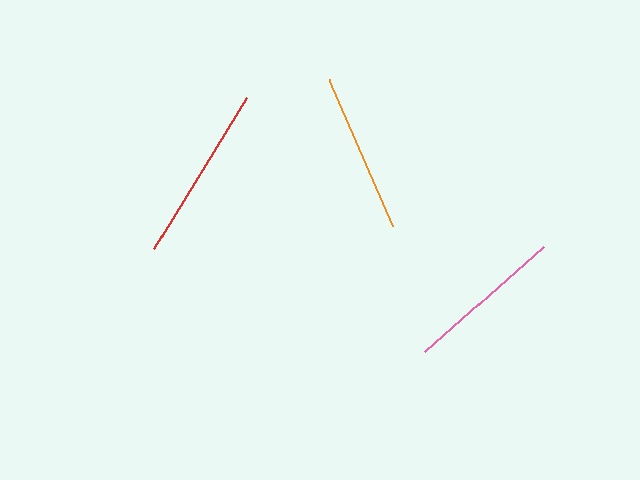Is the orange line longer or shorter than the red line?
The red line is longer than the orange line.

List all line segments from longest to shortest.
From longest to shortest: red, orange, pink.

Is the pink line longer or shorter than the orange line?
The orange line is longer than the pink line.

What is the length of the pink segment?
The pink segment is approximately 159 pixels long.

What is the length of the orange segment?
The orange segment is approximately 160 pixels long.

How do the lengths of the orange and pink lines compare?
The orange and pink lines are approximately the same length.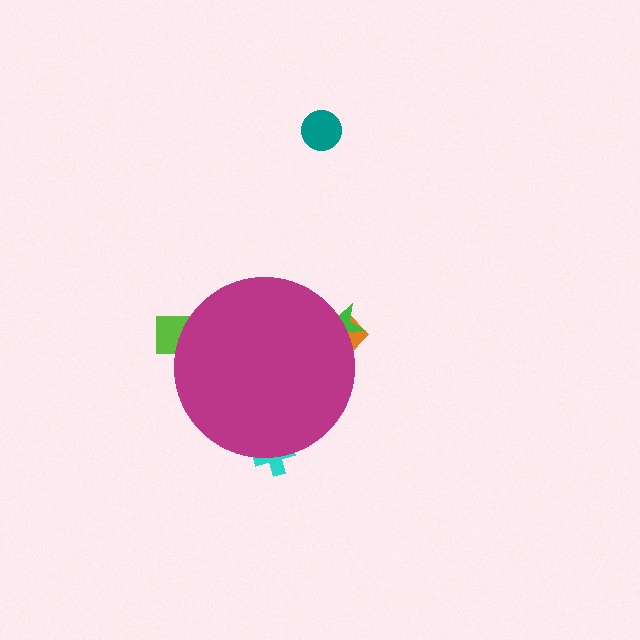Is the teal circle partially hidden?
No, the teal circle is fully visible.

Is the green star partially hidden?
Yes, the green star is partially hidden behind the magenta circle.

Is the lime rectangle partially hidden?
Yes, the lime rectangle is partially hidden behind the magenta circle.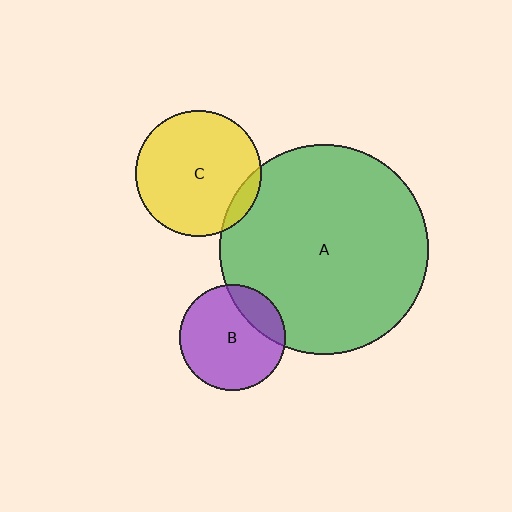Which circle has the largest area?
Circle A (green).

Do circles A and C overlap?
Yes.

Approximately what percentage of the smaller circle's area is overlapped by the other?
Approximately 10%.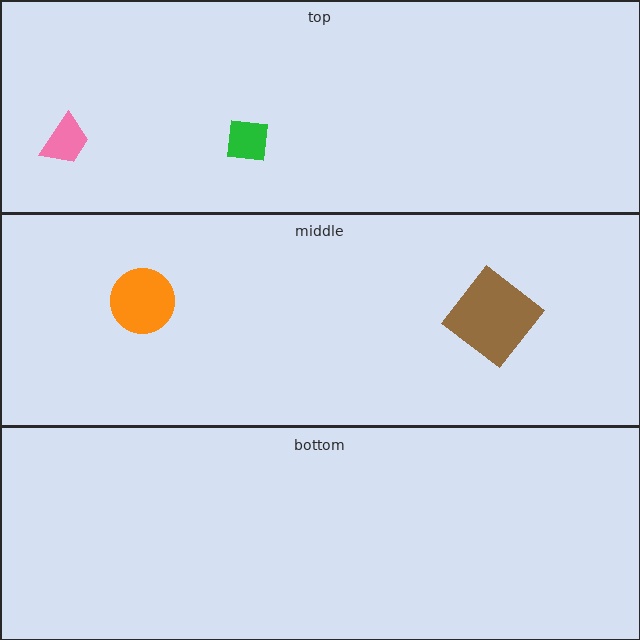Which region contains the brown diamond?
The middle region.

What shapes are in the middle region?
The orange circle, the brown diamond.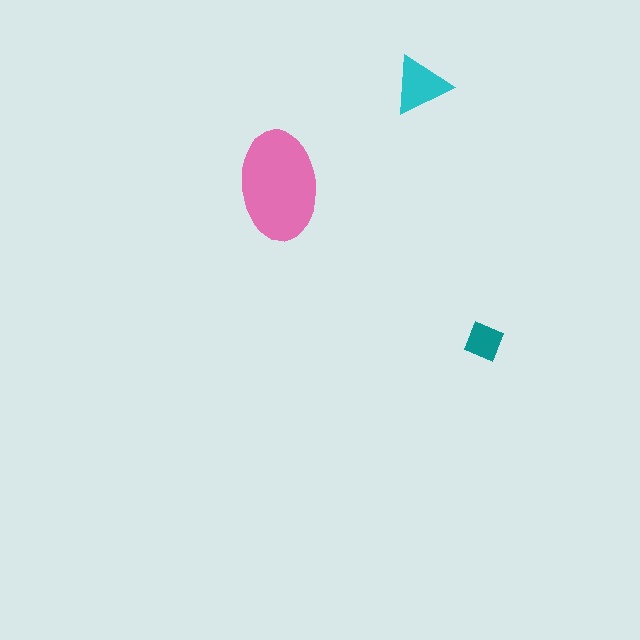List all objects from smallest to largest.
The teal diamond, the cyan triangle, the pink ellipse.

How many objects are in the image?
There are 3 objects in the image.